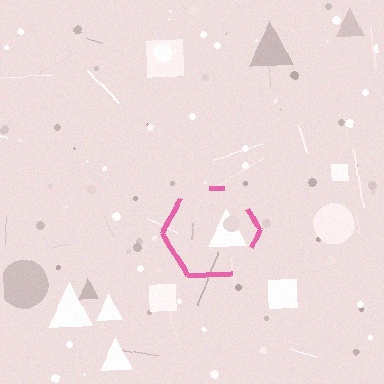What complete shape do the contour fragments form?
The contour fragments form a hexagon.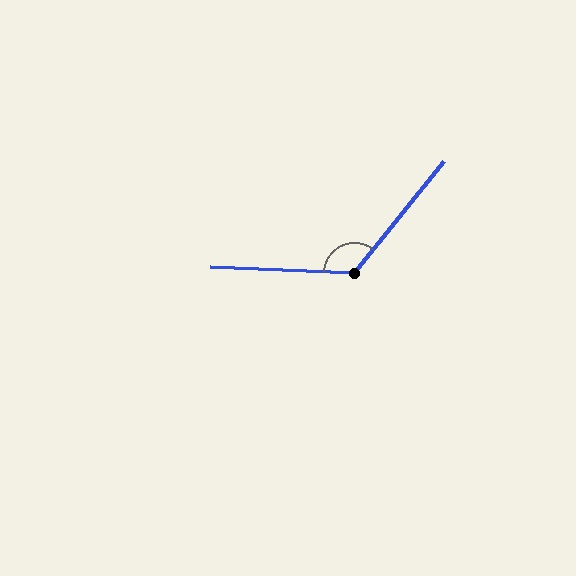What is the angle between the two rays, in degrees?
Approximately 127 degrees.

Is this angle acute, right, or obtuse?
It is obtuse.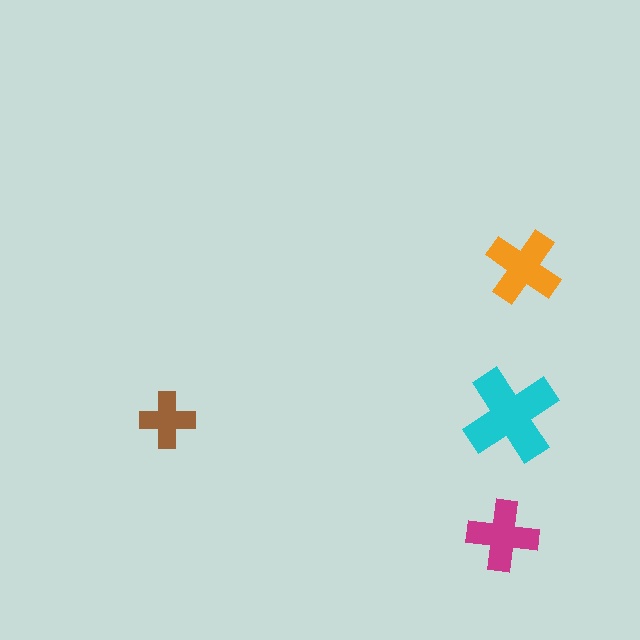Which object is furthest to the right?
The orange cross is rightmost.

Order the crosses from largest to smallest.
the cyan one, the orange one, the magenta one, the brown one.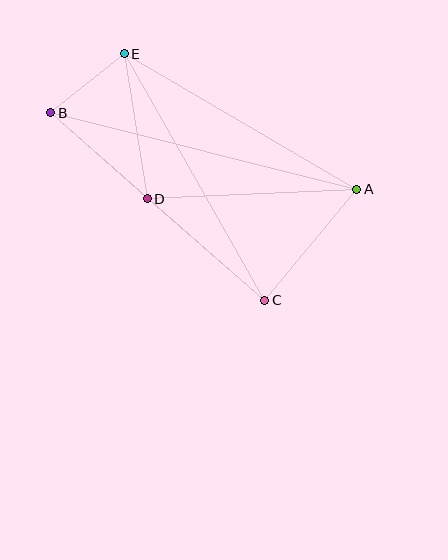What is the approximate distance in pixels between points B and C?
The distance between B and C is approximately 285 pixels.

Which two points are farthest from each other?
Points A and B are farthest from each other.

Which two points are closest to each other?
Points B and E are closest to each other.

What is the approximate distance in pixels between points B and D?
The distance between B and D is approximately 129 pixels.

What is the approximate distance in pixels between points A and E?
The distance between A and E is approximately 269 pixels.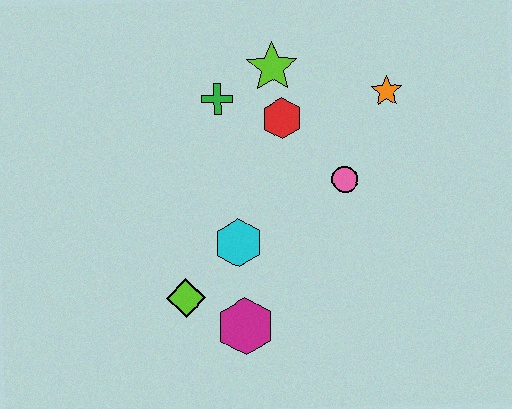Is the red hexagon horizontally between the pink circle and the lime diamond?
Yes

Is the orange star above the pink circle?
Yes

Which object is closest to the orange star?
The pink circle is closest to the orange star.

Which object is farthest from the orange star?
The lime diamond is farthest from the orange star.